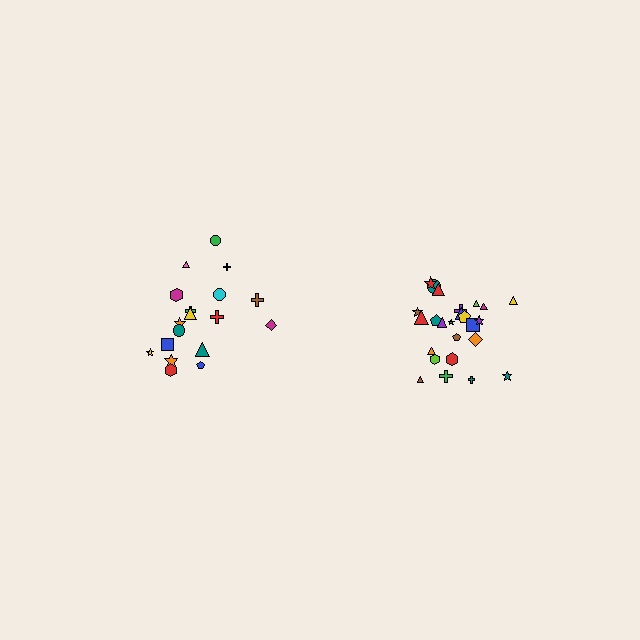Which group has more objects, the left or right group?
The right group.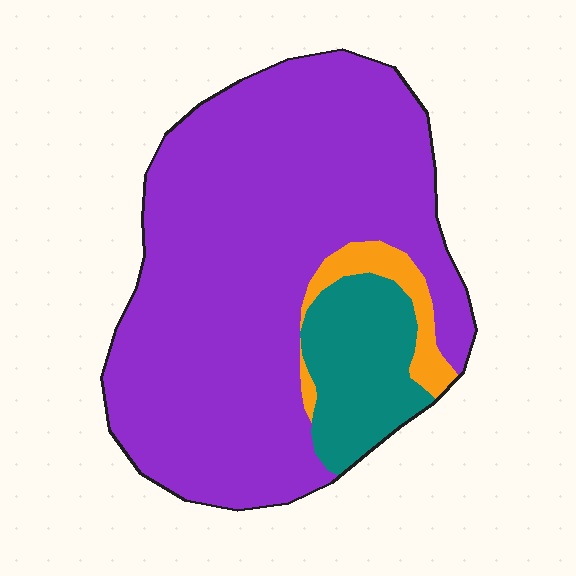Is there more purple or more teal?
Purple.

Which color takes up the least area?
Orange, at roughly 5%.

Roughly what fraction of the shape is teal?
Teal takes up about one eighth (1/8) of the shape.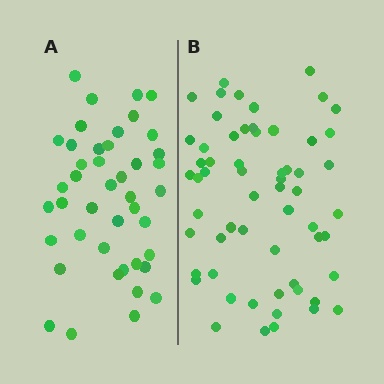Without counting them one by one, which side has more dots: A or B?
Region B (the right region) has more dots.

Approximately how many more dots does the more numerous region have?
Region B has approximately 15 more dots than region A.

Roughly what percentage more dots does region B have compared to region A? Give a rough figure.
About 40% more.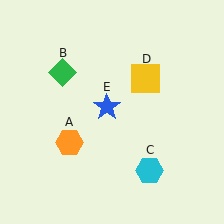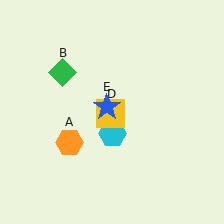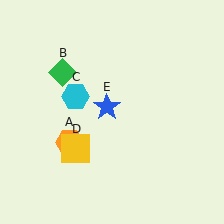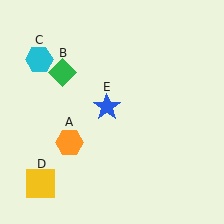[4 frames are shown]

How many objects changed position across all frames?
2 objects changed position: cyan hexagon (object C), yellow square (object D).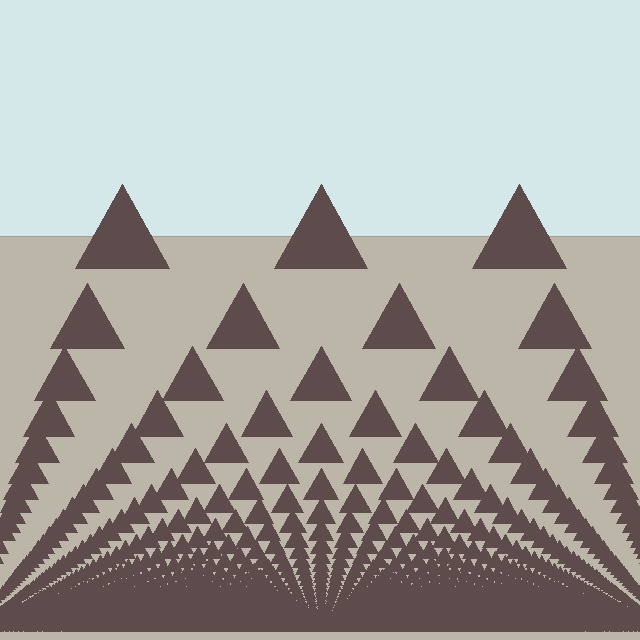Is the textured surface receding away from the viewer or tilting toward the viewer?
The surface appears to tilt toward the viewer. Texture elements get larger and sparser toward the top.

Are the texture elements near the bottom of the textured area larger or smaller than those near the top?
Smaller. The gradient is inverted — elements near the bottom are smaller and denser.